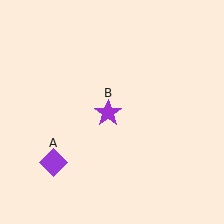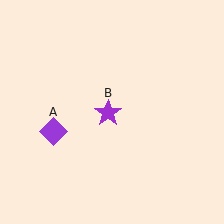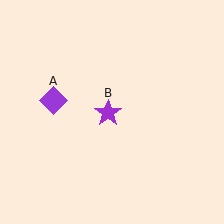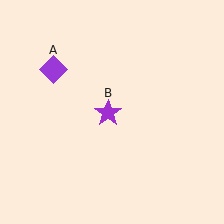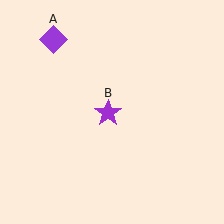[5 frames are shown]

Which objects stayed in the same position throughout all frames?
Purple star (object B) remained stationary.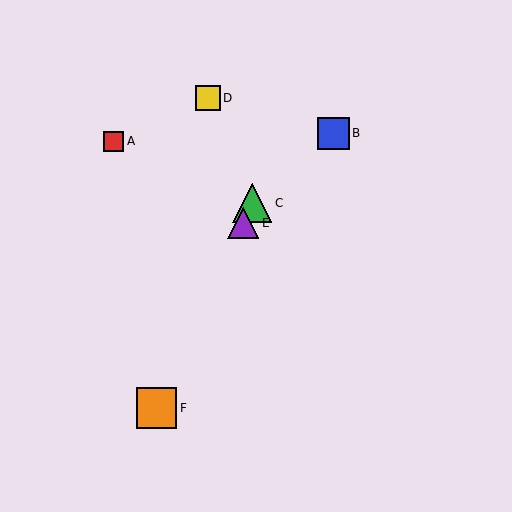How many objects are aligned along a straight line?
3 objects (C, E, F) are aligned along a straight line.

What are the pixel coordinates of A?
Object A is at (114, 141).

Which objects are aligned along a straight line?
Objects C, E, F are aligned along a straight line.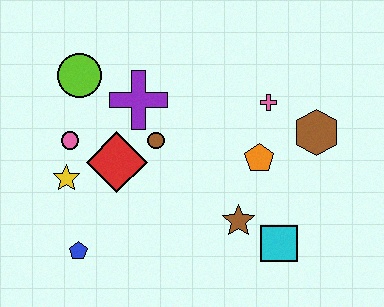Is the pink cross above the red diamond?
Yes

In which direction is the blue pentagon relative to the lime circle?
The blue pentagon is below the lime circle.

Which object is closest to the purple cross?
The brown circle is closest to the purple cross.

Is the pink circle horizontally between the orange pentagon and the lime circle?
No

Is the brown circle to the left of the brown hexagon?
Yes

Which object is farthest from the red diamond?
The brown hexagon is farthest from the red diamond.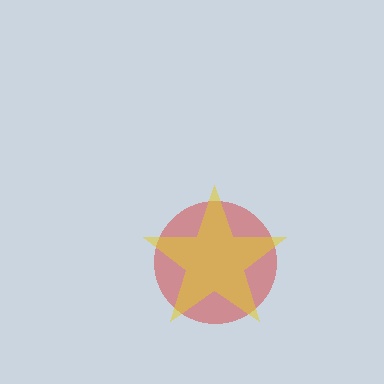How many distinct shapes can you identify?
There are 2 distinct shapes: a red circle, a yellow star.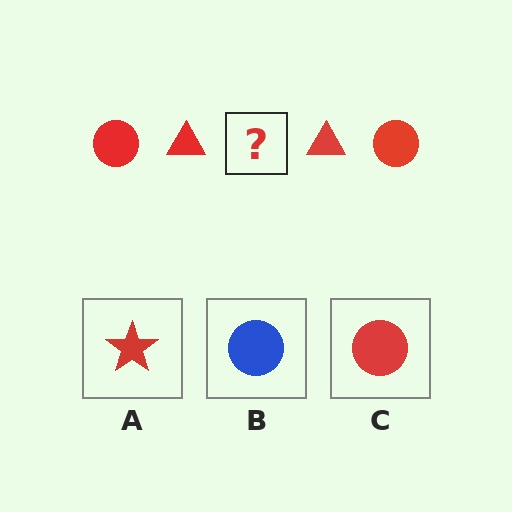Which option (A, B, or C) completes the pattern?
C.